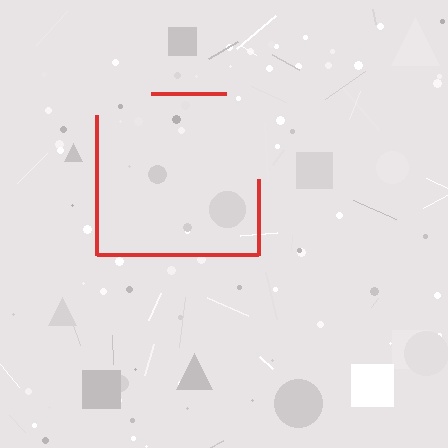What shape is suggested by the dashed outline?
The dashed outline suggests a square.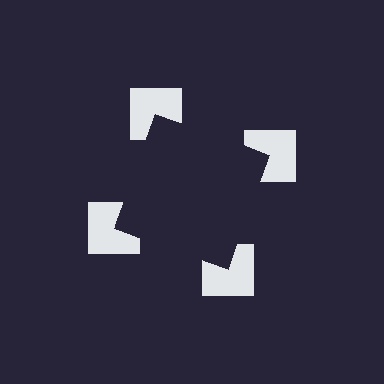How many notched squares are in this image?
There are 4 — one at each vertex of the illusory square.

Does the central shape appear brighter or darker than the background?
It typically appears slightly darker than the background, even though no actual brightness change is drawn.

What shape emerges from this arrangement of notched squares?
An illusory square — its edges are inferred from the aligned wedge cuts in the notched squares, not physically drawn.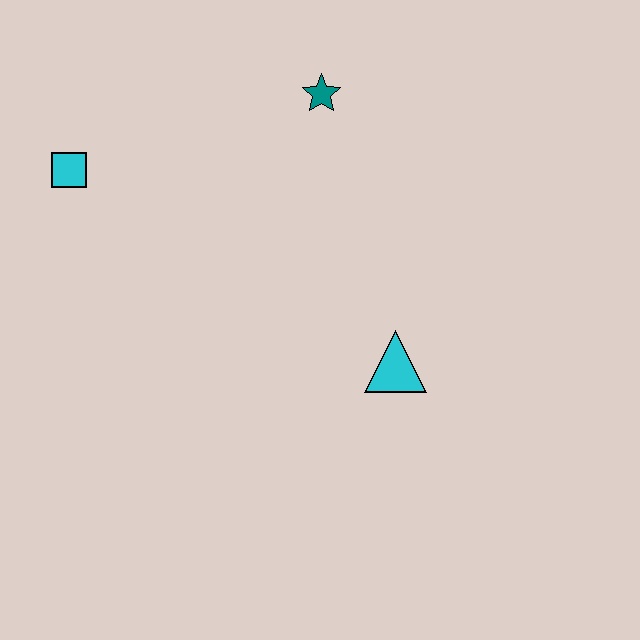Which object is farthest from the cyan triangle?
The cyan square is farthest from the cyan triangle.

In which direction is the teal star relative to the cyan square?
The teal star is to the right of the cyan square.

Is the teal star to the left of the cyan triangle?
Yes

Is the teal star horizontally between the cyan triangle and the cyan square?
Yes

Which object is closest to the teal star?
The cyan square is closest to the teal star.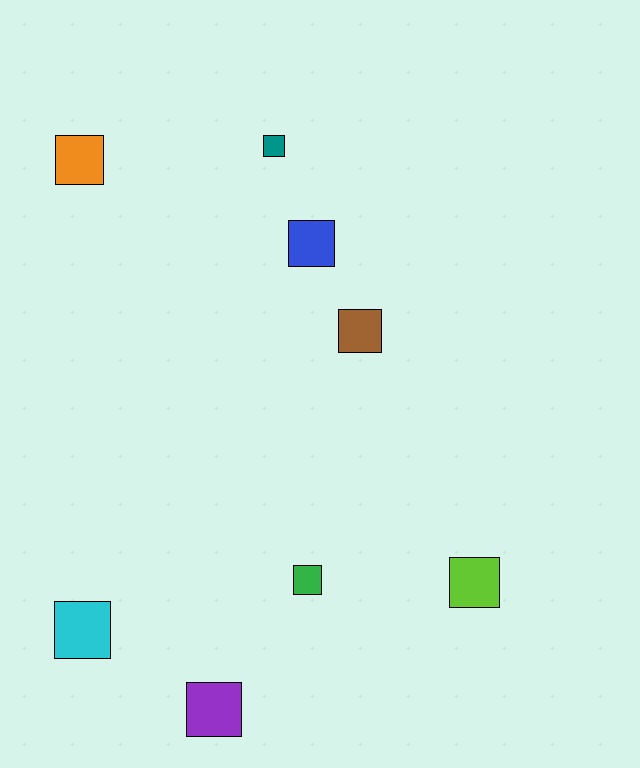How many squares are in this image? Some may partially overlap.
There are 8 squares.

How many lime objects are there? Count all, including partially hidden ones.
There is 1 lime object.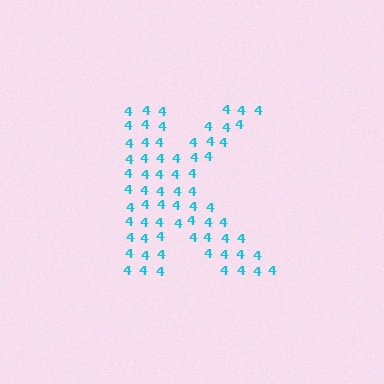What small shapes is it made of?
It is made of small digit 4's.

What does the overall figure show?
The overall figure shows the letter K.